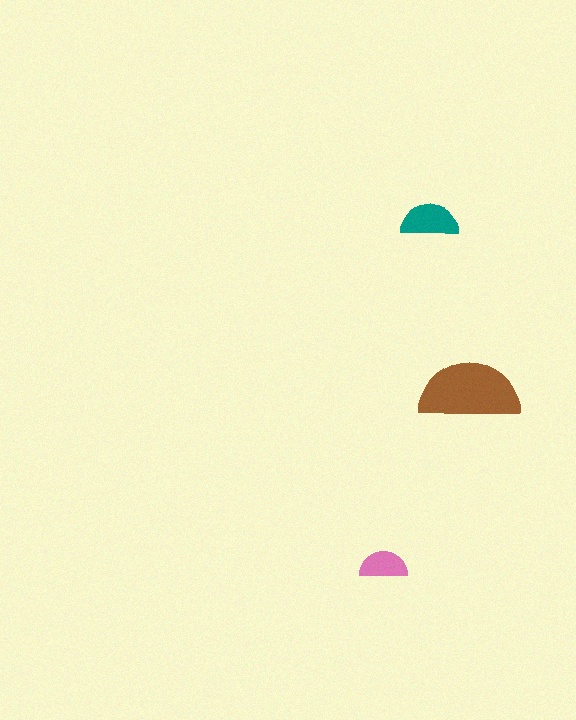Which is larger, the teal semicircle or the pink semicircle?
The teal one.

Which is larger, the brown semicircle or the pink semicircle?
The brown one.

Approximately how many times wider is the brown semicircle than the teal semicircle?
About 2 times wider.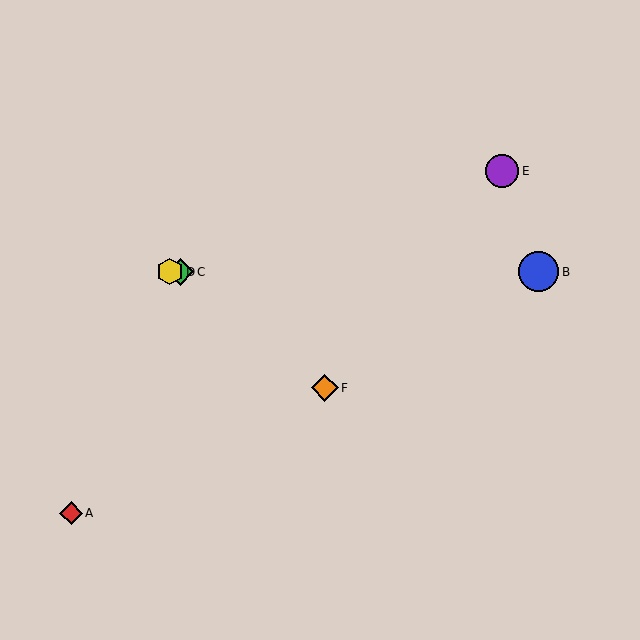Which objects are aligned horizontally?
Objects B, C, D are aligned horizontally.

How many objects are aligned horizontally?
3 objects (B, C, D) are aligned horizontally.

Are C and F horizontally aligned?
No, C is at y≈272 and F is at y≈388.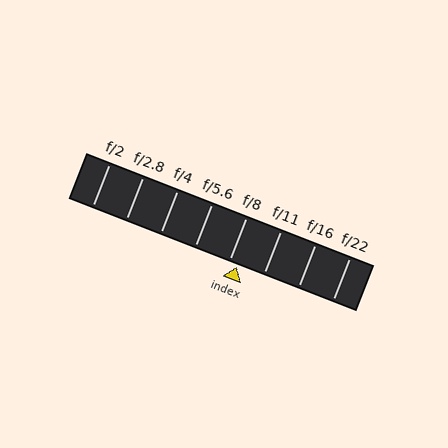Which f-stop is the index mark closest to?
The index mark is closest to f/8.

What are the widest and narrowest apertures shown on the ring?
The widest aperture shown is f/2 and the narrowest is f/22.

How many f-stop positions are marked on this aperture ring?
There are 8 f-stop positions marked.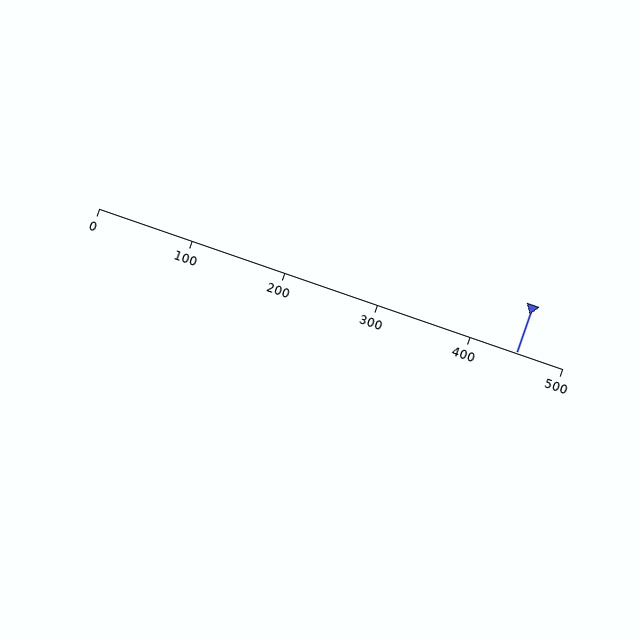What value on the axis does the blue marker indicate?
The marker indicates approximately 450.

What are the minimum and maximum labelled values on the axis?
The axis runs from 0 to 500.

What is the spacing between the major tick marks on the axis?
The major ticks are spaced 100 apart.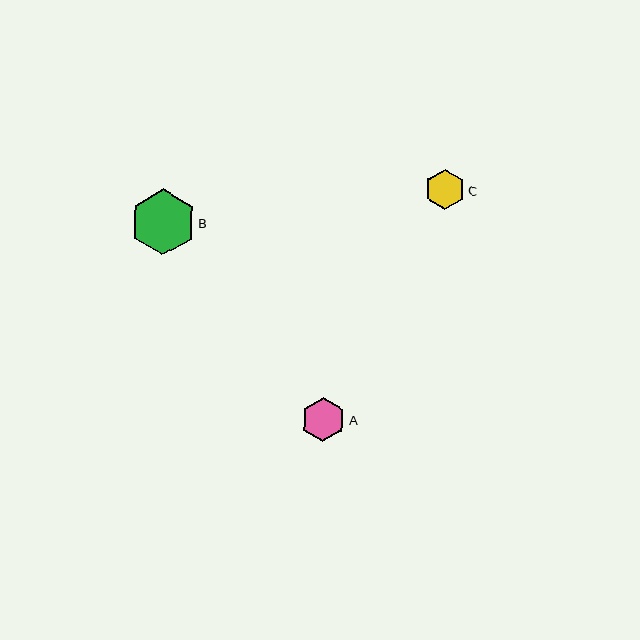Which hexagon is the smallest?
Hexagon C is the smallest with a size of approximately 41 pixels.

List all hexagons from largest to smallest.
From largest to smallest: B, A, C.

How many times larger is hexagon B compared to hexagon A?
Hexagon B is approximately 1.5 times the size of hexagon A.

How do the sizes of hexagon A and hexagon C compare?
Hexagon A and hexagon C are approximately the same size.